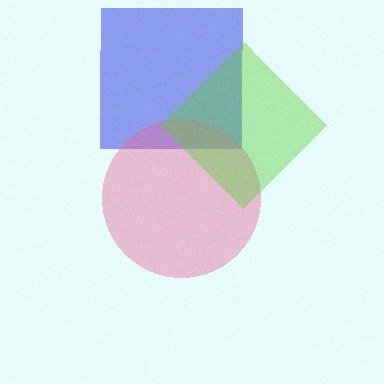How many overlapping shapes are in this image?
There are 3 overlapping shapes in the image.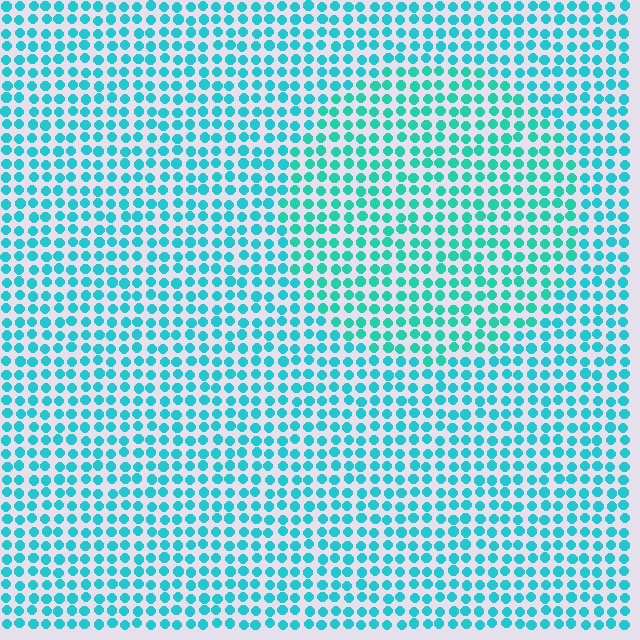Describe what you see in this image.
The image is filled with small cyan elements in a uniform arrangement. A circle-shaped region is visible where the elements are tinted to a slightly different hue, forming a subtle color boundary.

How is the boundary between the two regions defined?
The boundary is defined purely by a slight shift in hue (about 16 degrees). Spacing, size, and orientation are identical on both sides.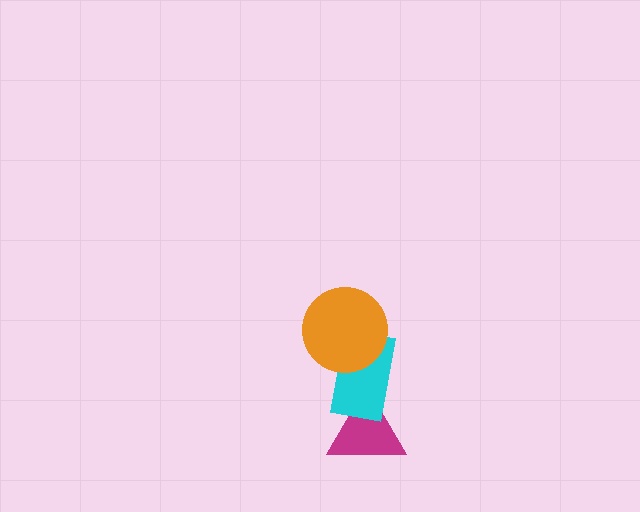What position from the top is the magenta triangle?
The magenta triangle is 3rd from the top.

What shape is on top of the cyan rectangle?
The orange circle is on top of the cyan rectangle.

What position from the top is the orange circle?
The orange circle is 1st from the top.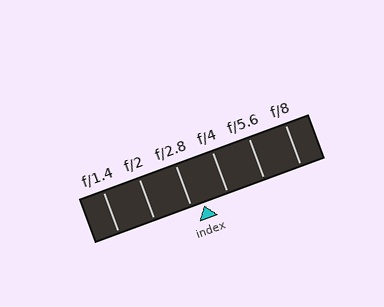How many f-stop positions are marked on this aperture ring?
There are 6 f-stop positions marked.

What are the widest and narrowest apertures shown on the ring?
The widest aperture shown is f/1.4 and the narrowest is f/8.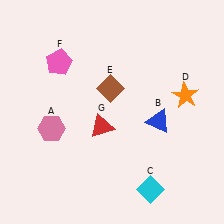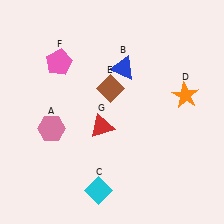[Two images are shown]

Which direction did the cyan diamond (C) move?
The cyan diamond (C) moved left.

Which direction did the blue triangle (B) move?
The blue triangle (B) moved up.